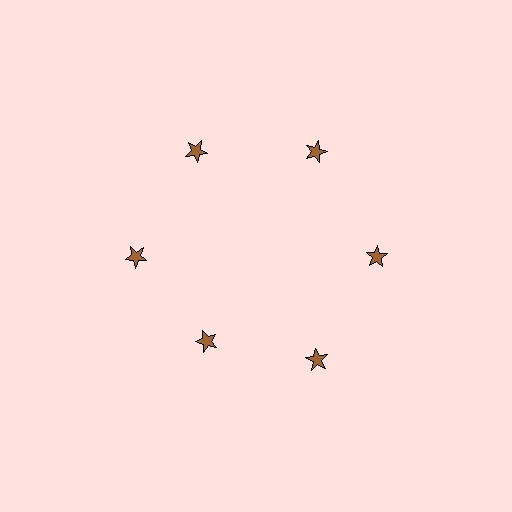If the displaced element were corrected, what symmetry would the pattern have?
It would have 6-fold rotational symmetry — the pattern would map onto itself every 60 degrees.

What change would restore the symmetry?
The symmetry would be restored by moving it outward, back onto the ring so that all 6 stars sit at equal angles and equal distance from the center.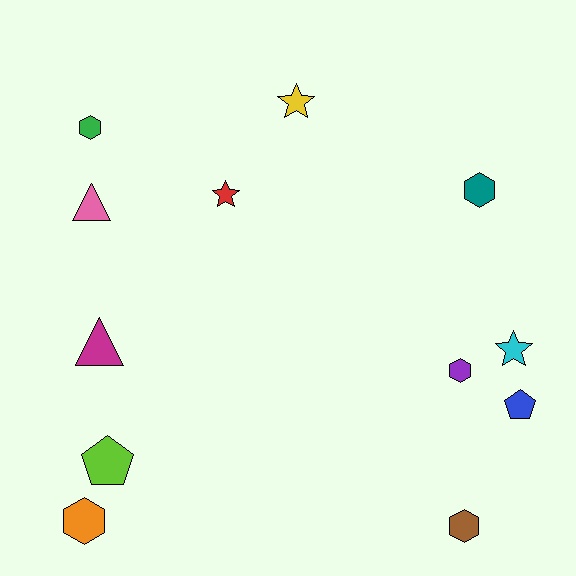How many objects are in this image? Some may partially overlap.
There are 12 objects.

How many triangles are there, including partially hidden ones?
There are 2 triangles.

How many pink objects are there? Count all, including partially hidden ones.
There is 1 pink object.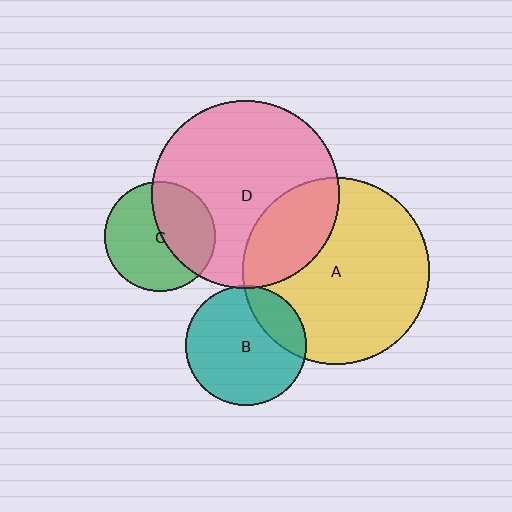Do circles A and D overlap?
Yes.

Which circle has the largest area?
Circle D (pink).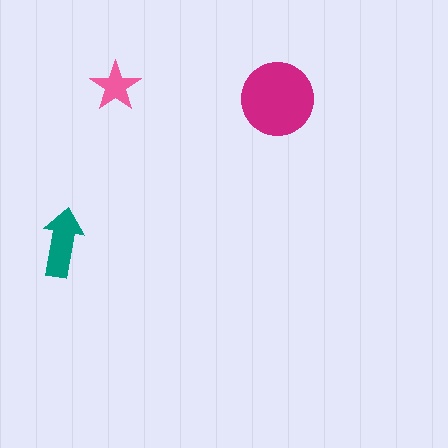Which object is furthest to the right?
The magenta circle is rightmost.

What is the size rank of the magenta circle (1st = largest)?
1st.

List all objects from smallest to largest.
The pink star, the teal arrow, the magenta circle.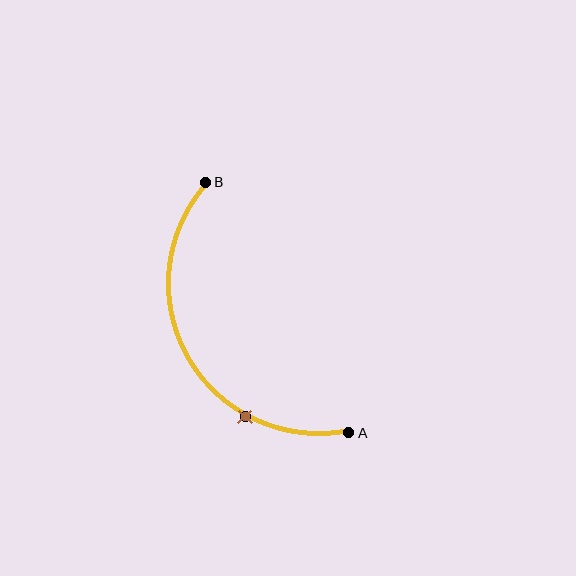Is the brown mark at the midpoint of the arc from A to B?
No. The brown mark lies on the arc but is closer to endpoint A. The arc midpoint would be at the point on the curve equidistant along the arc from both A and B.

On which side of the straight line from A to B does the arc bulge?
The arc bulges to the left of the straight line connecting A and B.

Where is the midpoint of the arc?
The arc midpoint is the point on the curve farthest from the straight line joining A and B. It sits to the left of that line.